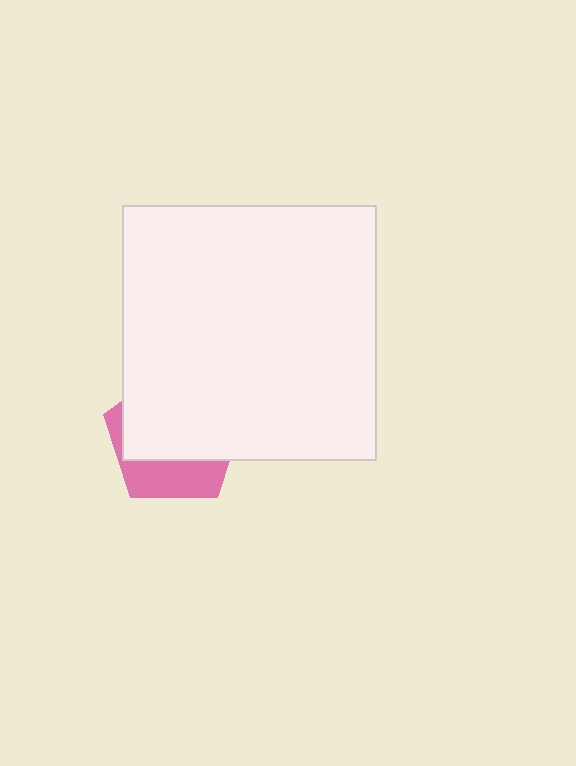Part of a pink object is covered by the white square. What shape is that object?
It is a pentagon.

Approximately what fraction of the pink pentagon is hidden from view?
Roughly 68% of the pink pentagon is hidden behind the white square.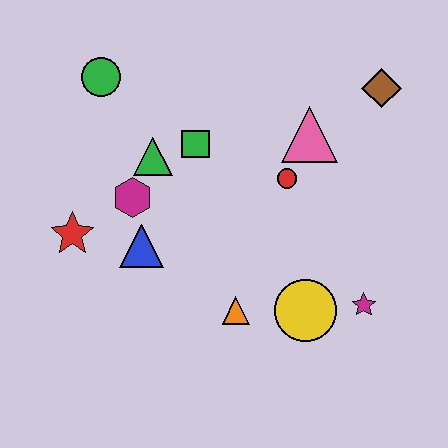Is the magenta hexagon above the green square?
No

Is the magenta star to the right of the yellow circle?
Yes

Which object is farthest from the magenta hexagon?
The brown diamond is farthest from the magenta hexagon.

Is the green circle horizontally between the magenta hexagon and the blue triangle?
No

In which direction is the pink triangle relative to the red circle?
The pink triangle is above the red circle.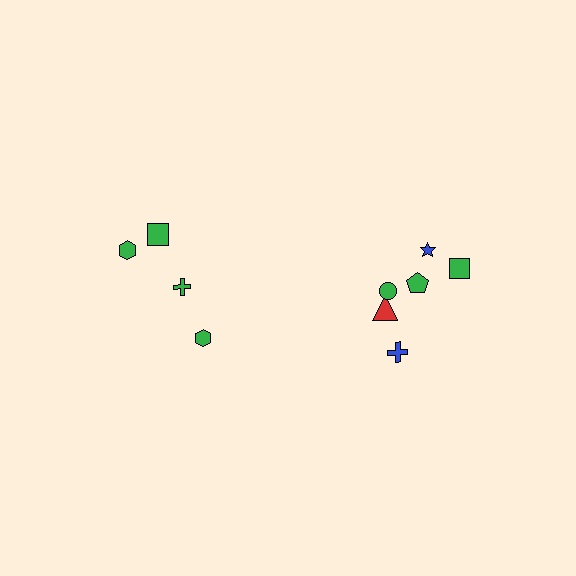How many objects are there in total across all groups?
There are 10 objects.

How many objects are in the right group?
There are 6 objects.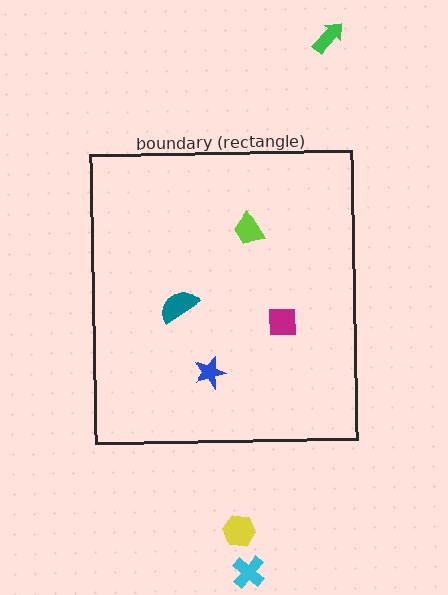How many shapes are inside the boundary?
4 inside, 3 outside.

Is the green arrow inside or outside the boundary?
Outside.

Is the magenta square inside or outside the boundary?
Inside.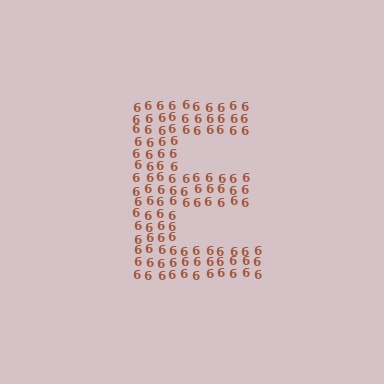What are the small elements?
The small elements are digit 6's.